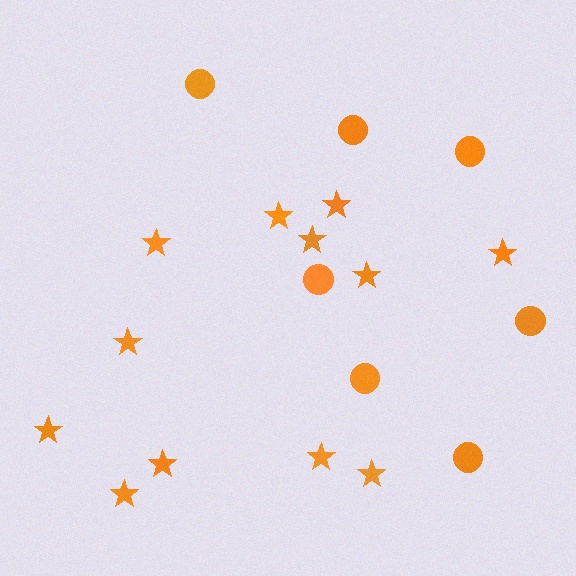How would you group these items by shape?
There are 2 groups: one group of stars (12) and one group of circles (7).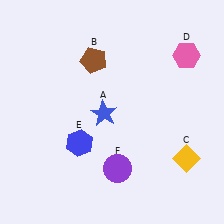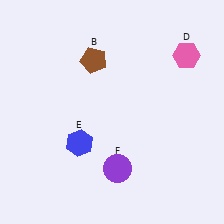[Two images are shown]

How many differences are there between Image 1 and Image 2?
There are 2 differences between the two images.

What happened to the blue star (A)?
The blue star (A) was removed in Image 2. It was in the bottom-left area of Image 1.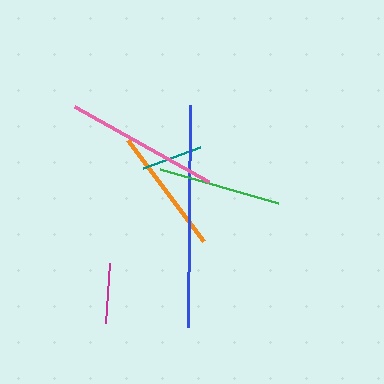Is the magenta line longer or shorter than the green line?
The green line is longer than the magenta line.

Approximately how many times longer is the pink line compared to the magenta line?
The pink line is approximately 2.5 times the length of the magenta line.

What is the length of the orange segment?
The orange segment is approximately 126 pixels long.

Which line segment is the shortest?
The teal line is the shortest at approximately 60 pixels.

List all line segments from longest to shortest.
From longest to shortest: blue, pink, orange, green, magenta, teal.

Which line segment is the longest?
The blue line is the longest at approximately 222 pixels.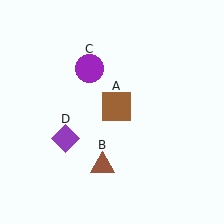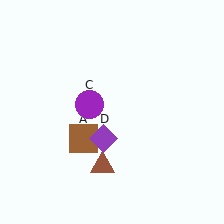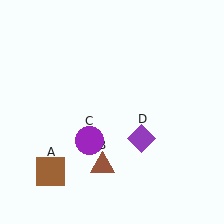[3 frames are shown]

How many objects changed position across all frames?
3 objects changed position: brown square (object A), purple circle (object C), purple diamond (object D).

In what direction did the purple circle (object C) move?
The purple circle (object C) moved down.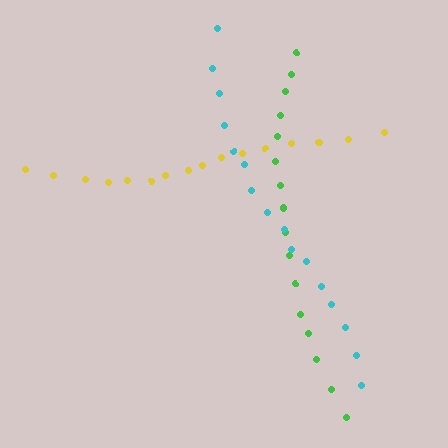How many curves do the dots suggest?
There are 3 distinct paths.